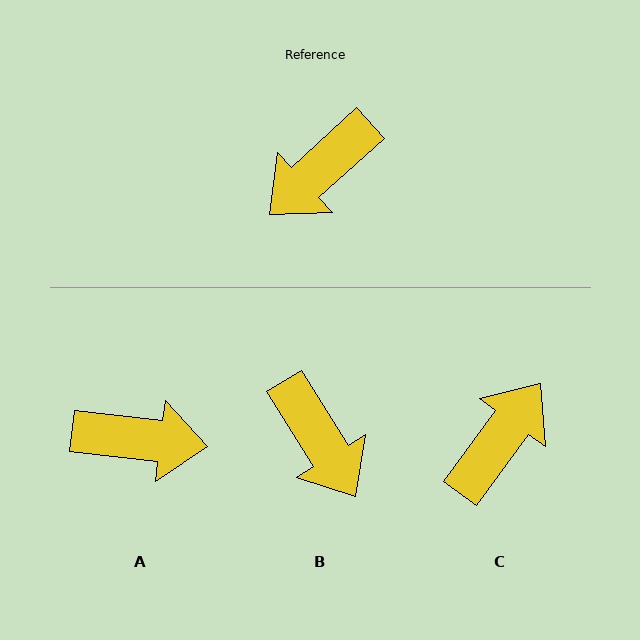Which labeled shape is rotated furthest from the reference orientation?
C, about 168 degrees away.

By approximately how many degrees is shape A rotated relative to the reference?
Approximately 131 degrees counter-clockwise.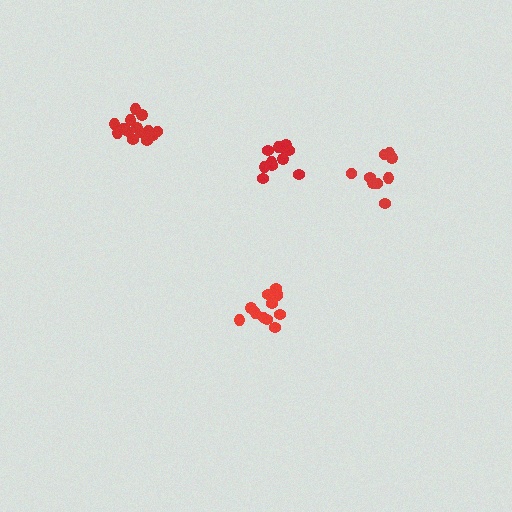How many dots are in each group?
Group 1: 11 dots, Group 2: 9 dots, Group 3: 12 dots, Group 4: 15 dots (47 total).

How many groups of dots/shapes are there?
There are 4 groups.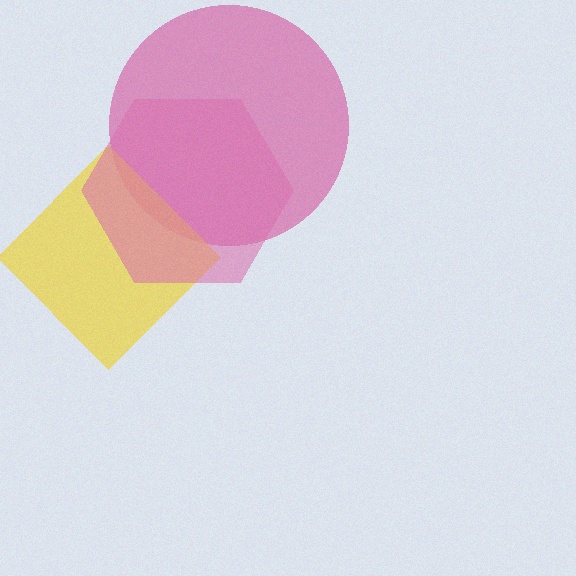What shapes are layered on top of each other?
The layered shapes are: a magenta circle, a yellow diamond, a pink hexagon.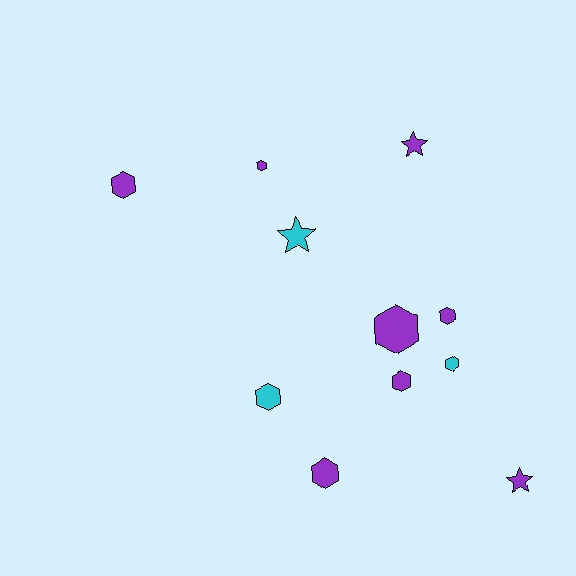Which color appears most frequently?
Purple, with 8 objects.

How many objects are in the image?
There are 11 objects.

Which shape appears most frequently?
Hexagon, with 8 objects.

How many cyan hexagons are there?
There are 2 cyan hexagons.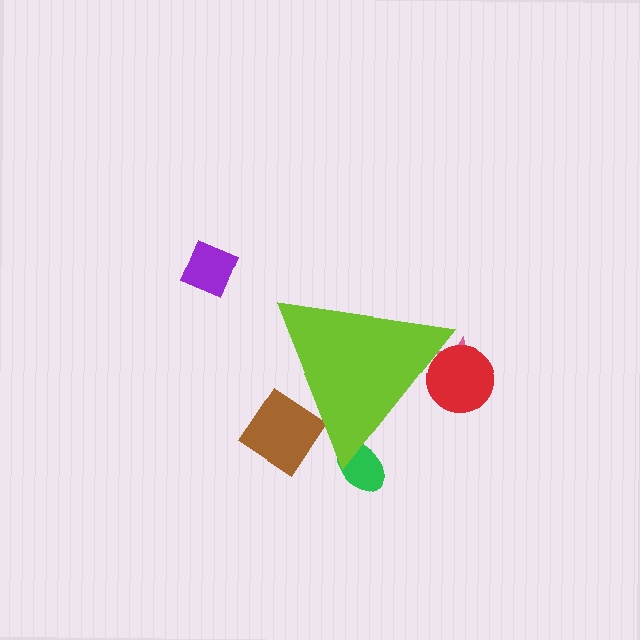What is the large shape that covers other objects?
A lime triangle.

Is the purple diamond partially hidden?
No, the purple diamond is fully visible.